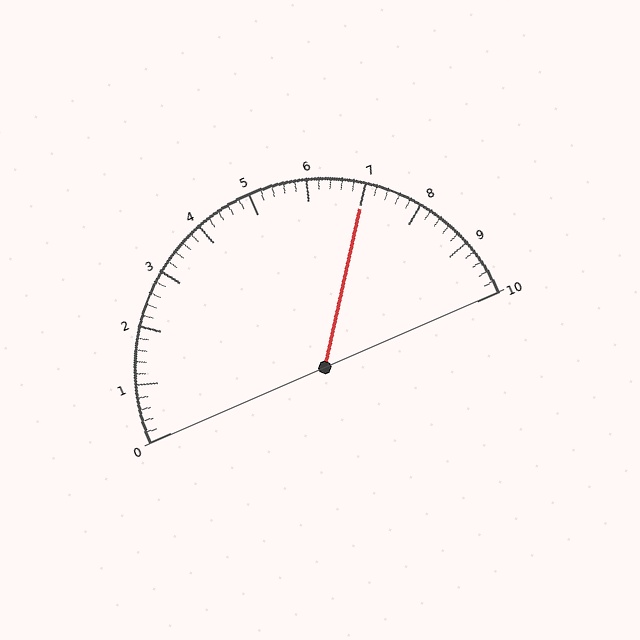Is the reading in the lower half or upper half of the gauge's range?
The reading is in the upper half of the range (0 to 10).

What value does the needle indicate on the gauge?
The needle indicates approximately 7.0.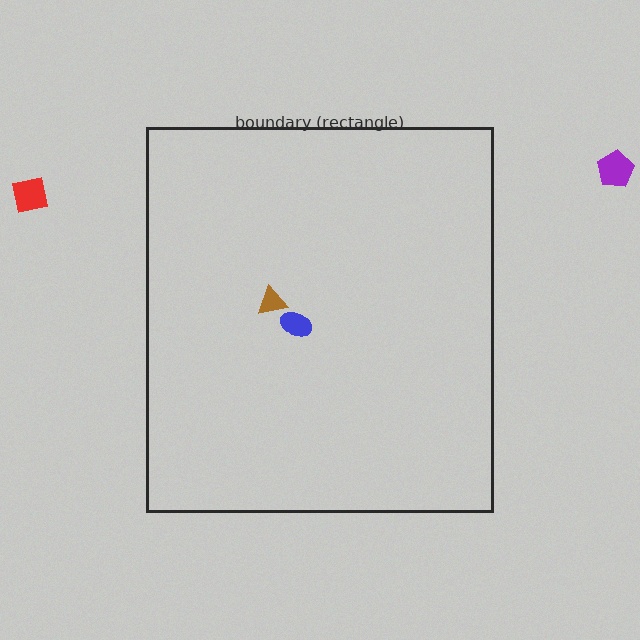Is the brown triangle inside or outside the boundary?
Inside.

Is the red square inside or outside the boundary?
Outside.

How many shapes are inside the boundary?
2 inside, 2 outside.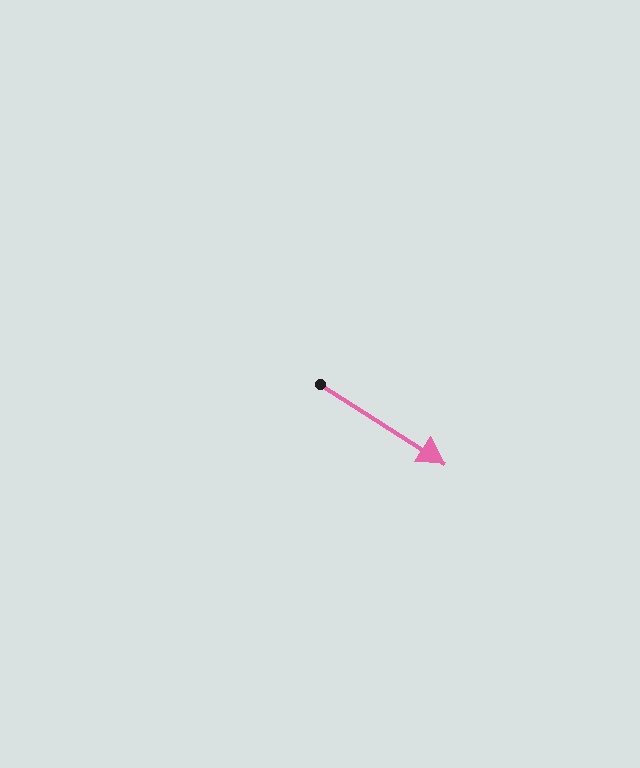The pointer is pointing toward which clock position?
Roughly 4 o'clock.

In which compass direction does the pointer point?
Southeast.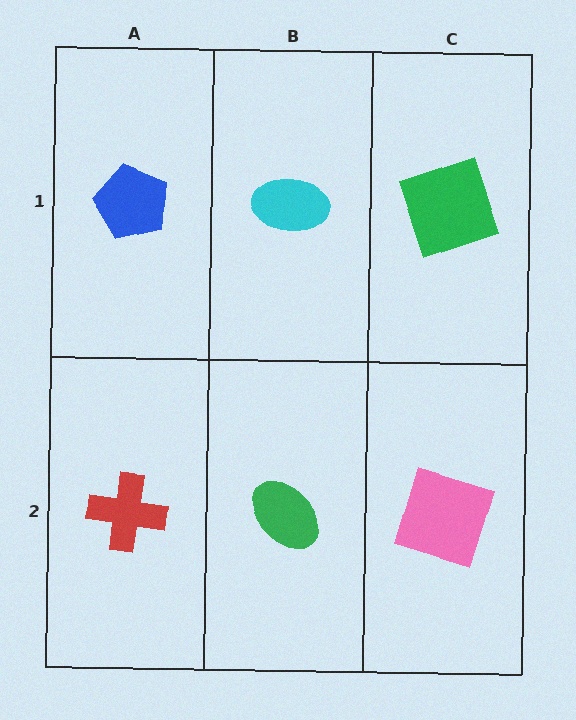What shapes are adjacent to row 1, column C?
A pink square (row 2, column C), a cyan ellipse (row 1, column B).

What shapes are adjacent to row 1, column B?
A green ellipse (row 2, column B), a blue pentagon (row 1, column A), a green square (row 1, column C).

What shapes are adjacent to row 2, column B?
A cyan ellipse (row 1, column B), a red cross (row 2, column A), a pink square (row 2, column C).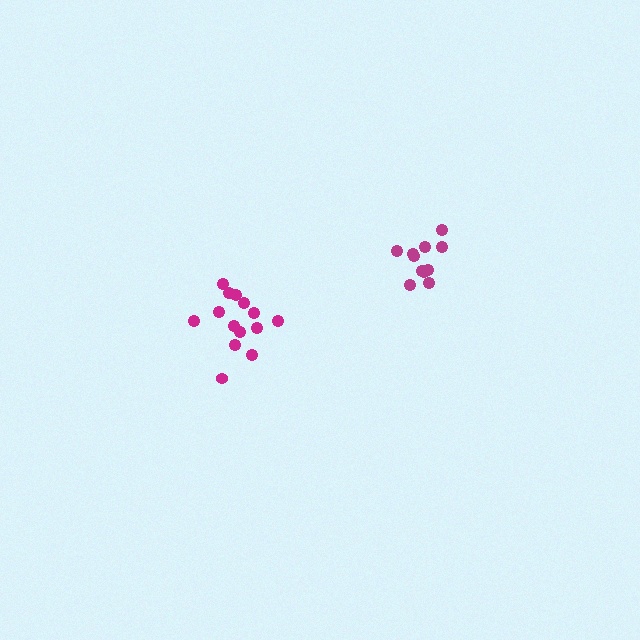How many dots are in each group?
Group 1: 14 dots, Group 2: 11 dots (25 total).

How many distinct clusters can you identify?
There are 2 distinct clusters.